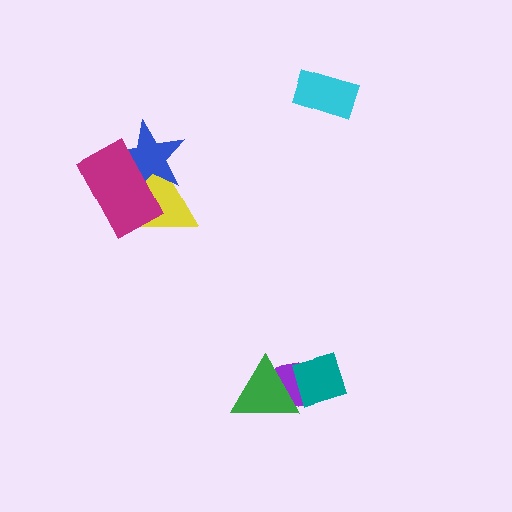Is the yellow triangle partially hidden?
Yes, it is partially covered by another shape.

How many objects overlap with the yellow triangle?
2 objects overlap with the yellow triangle.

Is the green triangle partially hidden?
No, no other shape covers it.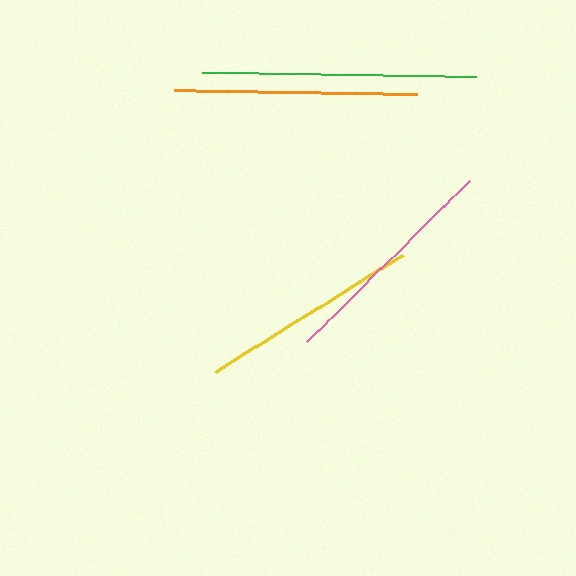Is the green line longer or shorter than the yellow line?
The green line is longer than the yellow line.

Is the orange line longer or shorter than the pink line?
The orange line is longer than the pink line.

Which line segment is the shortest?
The yellow line is the shortest at approximately 222 pixels.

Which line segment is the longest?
The green line is the longest at approximately 274 pixels.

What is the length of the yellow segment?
The yellow segment is approximately 222 pixels long.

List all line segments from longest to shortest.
From longest to shortest: green, orange, pink, yellow.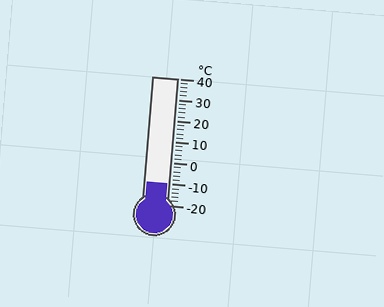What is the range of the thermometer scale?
The thermometer scale ranges from -20°C to 40°C.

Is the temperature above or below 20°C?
The temperature is below 20°C.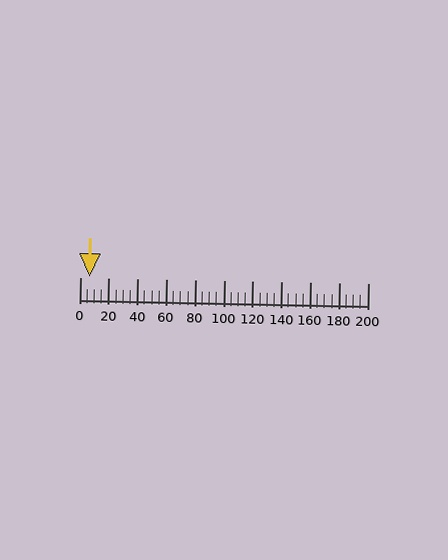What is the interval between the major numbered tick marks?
The major tick marks are spaced 20 units apart.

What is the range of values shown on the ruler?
The ruler shows values from 0 to 200.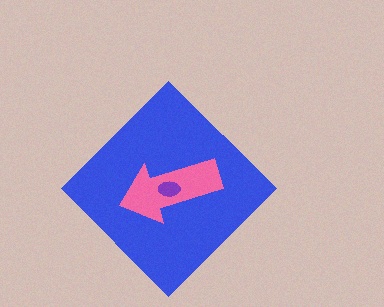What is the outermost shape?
The blue diamond.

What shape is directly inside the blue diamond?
The pink arrow.